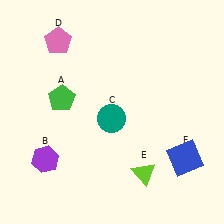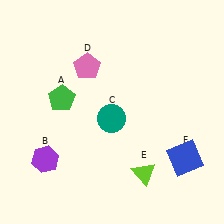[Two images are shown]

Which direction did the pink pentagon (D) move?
The pink pentagon (D) moved right.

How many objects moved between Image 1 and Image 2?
1 object moved between the two images.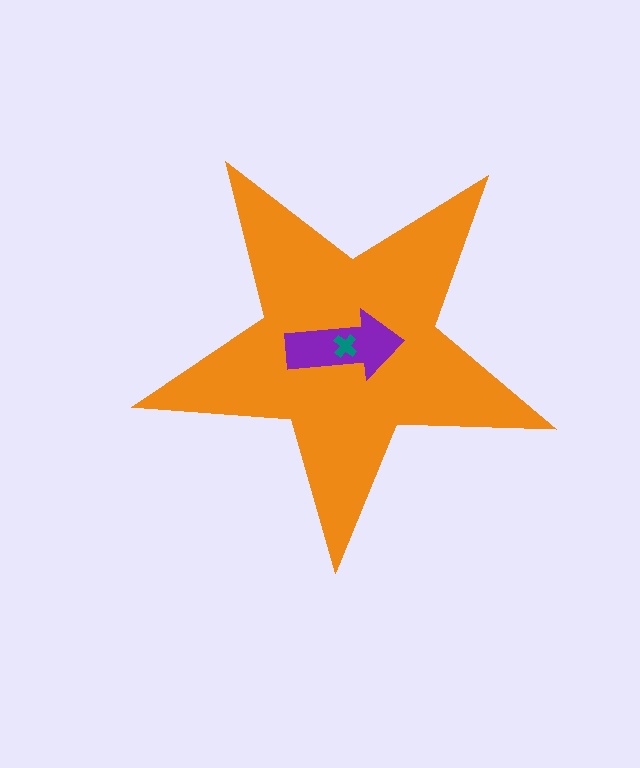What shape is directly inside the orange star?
The purple arrow.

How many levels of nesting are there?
3.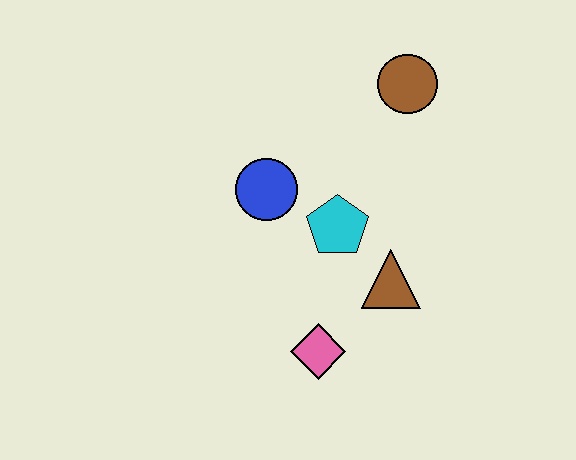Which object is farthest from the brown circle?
The pink diamond is farthest from the brown circle.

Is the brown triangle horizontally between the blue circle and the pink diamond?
No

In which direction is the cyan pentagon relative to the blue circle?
The cyan pentagon is to the right of the blue circle.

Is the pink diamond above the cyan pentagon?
No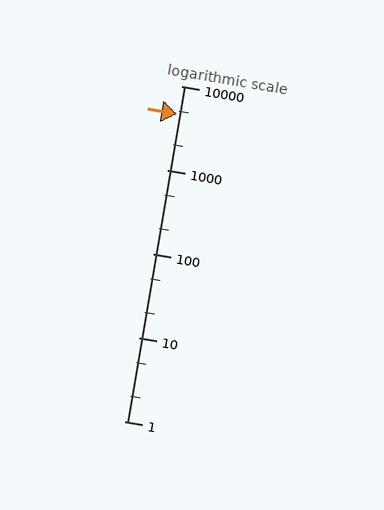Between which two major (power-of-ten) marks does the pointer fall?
The pointer is between 1000 and 10000.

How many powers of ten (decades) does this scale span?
The scale spans 4 decades, from 1 to 10000.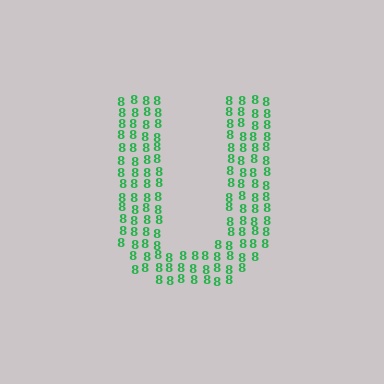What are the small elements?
The small elements are digit 8's.